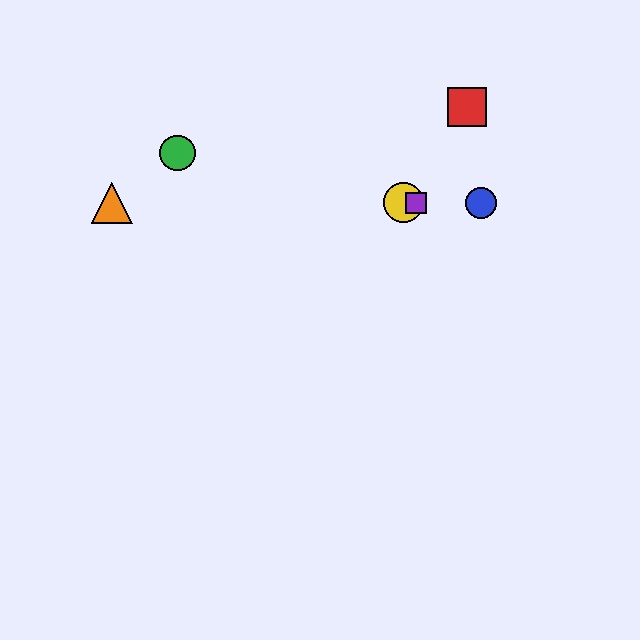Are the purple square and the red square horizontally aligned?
No, the purple square is at y≈203 and the red square is at y≈107.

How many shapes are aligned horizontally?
4 shapes (the blue circle, the yellow circle, the purple square, the orange triangle) are aligned horizontally.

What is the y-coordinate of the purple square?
The purple square is at y≈203.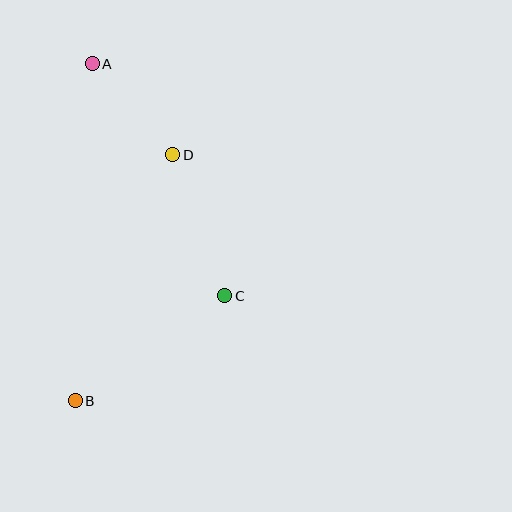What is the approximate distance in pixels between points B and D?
The distance between B and D is approximately 265 pixels.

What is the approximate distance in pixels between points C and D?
The distance between C and D is approximately 150 pixels.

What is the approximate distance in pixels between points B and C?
The distance between B and C is approximately 183 pixels.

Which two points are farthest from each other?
Points A and B are farthest from each other.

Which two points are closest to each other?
Points A and D are closest to each other.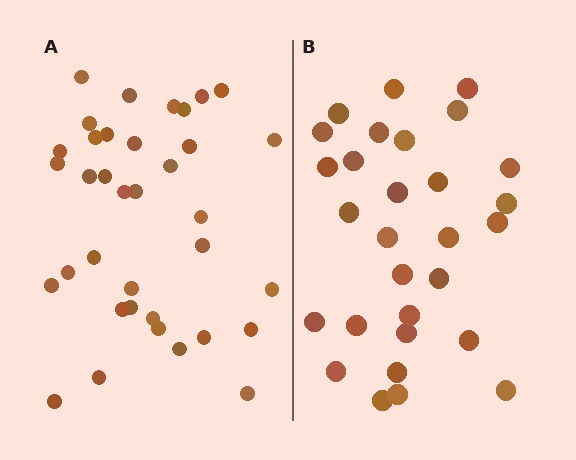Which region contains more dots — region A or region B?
Region A (the left region) has more dots.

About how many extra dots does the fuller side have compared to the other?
Region A has roughly 8 or so more dots than region B.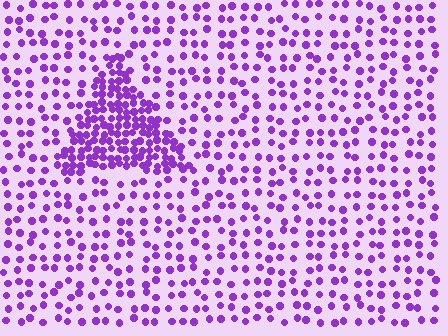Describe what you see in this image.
The image contains small purple elements arranged at two different densities. A triangle-shaped region is visible where the elements are more densely packed than the surrounding area.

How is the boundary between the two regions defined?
The boundary is defined by a change in element density (approximately 2.7x ratio). All elements are the same color, size, and shape.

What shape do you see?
I see a triangle.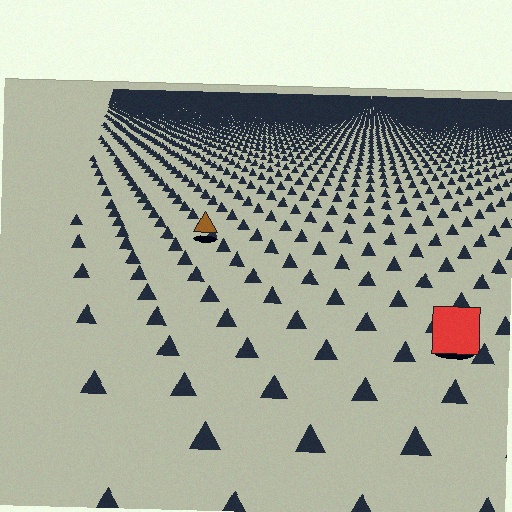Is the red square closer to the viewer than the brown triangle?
Yes. The red square is closer — you can tell from the texture gradient: the ground texture is coarser near it.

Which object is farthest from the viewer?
The brown triangle is farthest from the viewer. It appears smaller and the ground texture around it is denser.